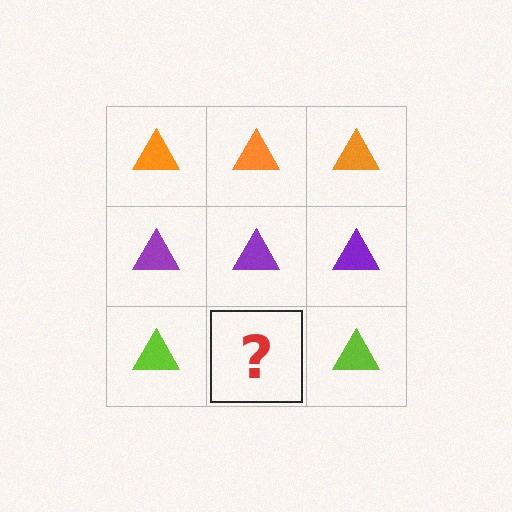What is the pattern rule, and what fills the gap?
The rule is that each row has a consistent color. The gap should be filled with a lime triangle.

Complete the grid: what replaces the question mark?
The question mark should be replaced with a lime triangle.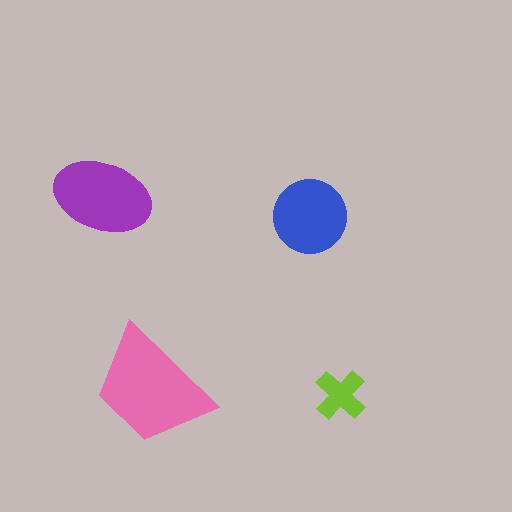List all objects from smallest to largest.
The lime cross, the blue circle, the purple ellipse, the pink trapezoid.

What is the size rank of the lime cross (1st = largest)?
4th.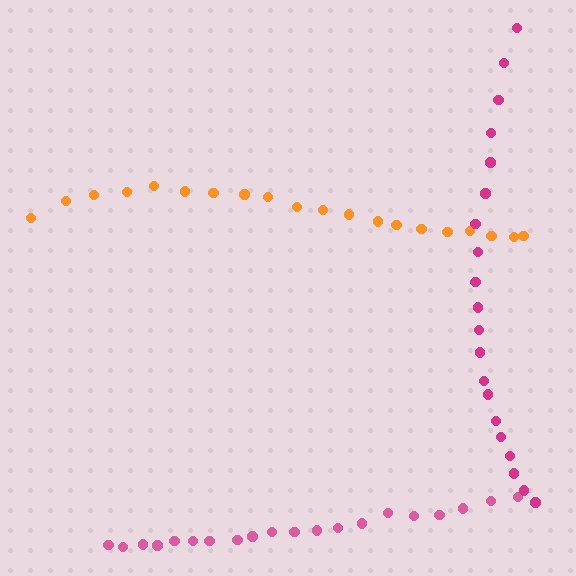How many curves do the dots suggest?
There are 3 distinct paths.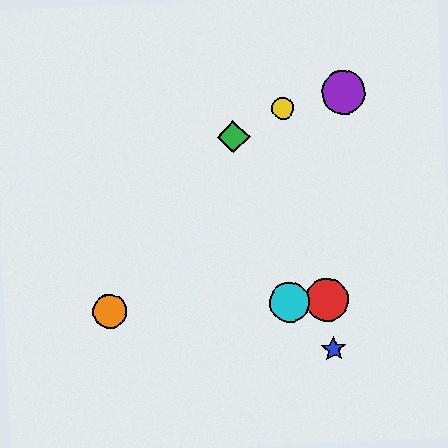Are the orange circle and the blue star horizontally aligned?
No, the orange circle is at y≈311 and the blue star is at y≈349.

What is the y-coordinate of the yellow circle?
The yellow circle is at y≈108.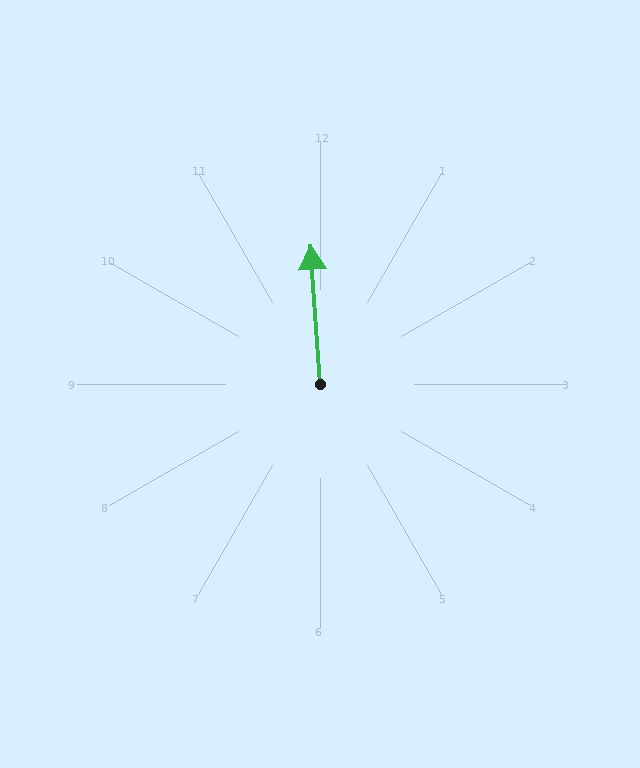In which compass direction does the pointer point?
North.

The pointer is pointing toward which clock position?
Roughly 12 o'clock.